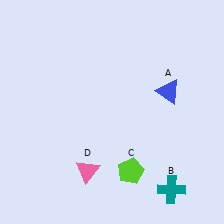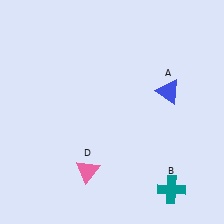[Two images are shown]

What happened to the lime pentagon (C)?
The lime pentagon (C) was removed in Image 2. It was in the bottom-right area of Image 1.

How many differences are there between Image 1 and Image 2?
There is 1 difference between the two images.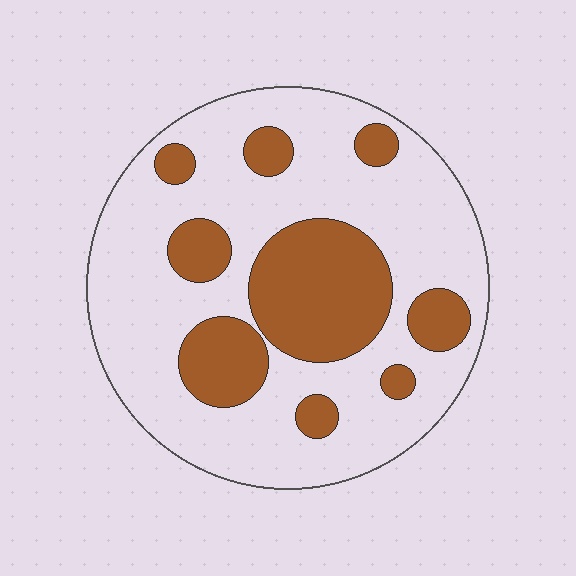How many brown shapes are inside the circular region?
9.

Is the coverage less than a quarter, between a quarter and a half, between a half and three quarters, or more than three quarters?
Between a quarter and a half.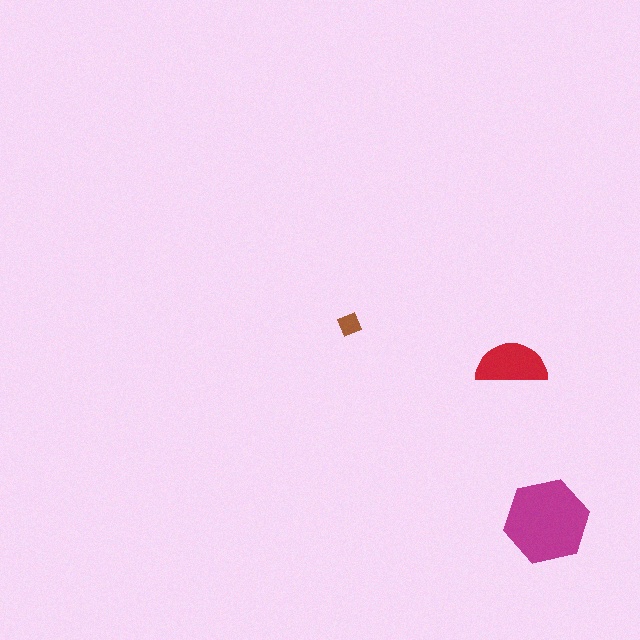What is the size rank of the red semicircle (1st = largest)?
2nd.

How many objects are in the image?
There are 3 objects in the image.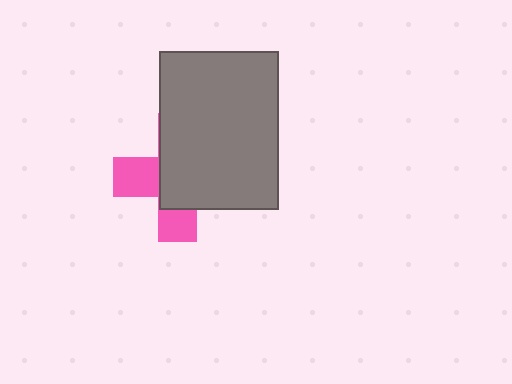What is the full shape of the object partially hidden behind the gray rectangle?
The partially hidden object is a pink cross.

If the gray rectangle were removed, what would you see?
You would see the complete pink cross.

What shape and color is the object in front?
The object in front is a gray rectangle.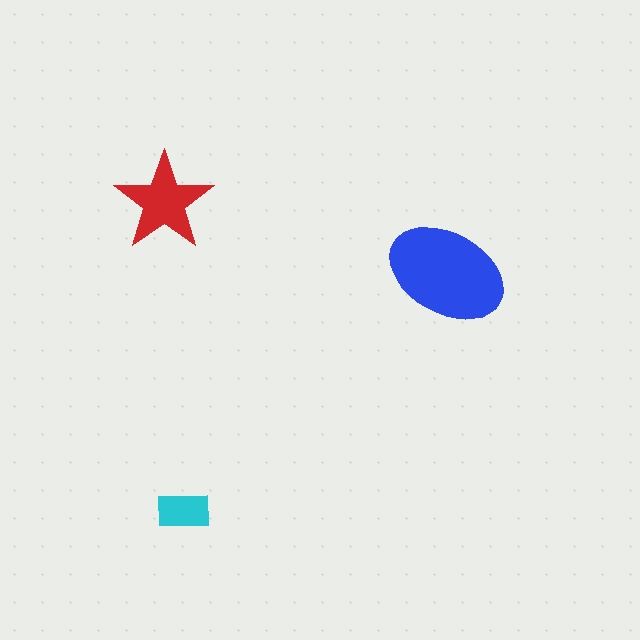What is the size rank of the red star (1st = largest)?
2nd.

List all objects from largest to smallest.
The blue ellipse, the red star, the cyan rectangle.